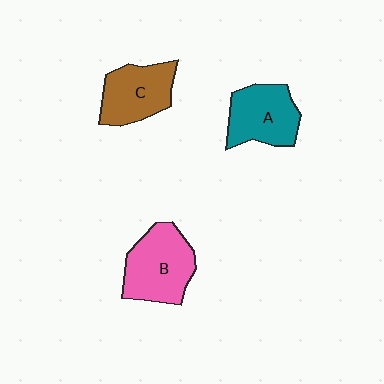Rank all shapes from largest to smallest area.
From largest to smallest: B (pink), A (teal), C (brown).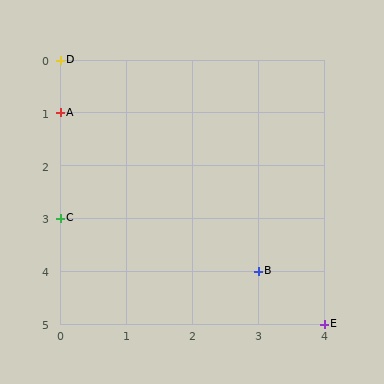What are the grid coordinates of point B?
Point B is at grid coordinates (3, 4).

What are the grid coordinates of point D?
Point D is at grid coordinates (0, 0).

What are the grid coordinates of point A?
Point A is at grid coordinates (0, 1).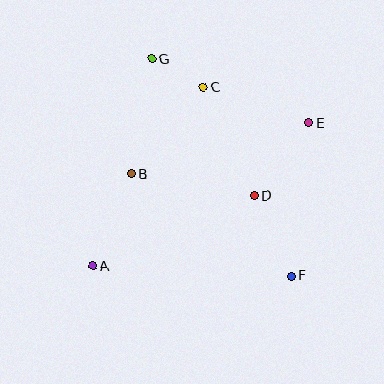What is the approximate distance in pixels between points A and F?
The distance between A and F is approximately 199 pixels.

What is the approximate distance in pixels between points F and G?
The distance between F and G is approximately 258 pixels.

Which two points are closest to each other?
Points C and G are closest to each other.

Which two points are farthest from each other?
Points A and E are farthest from each other.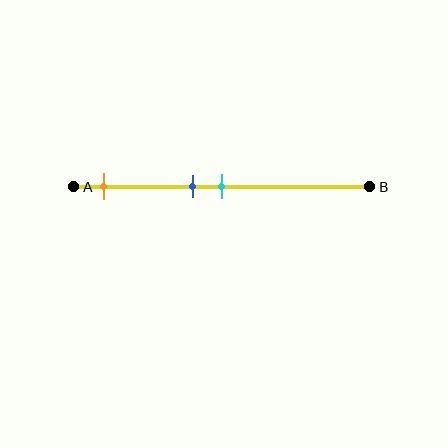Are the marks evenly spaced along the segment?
No, the marks are not evenly spaced.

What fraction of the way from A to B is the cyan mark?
The cyan mark is approximately 50% (0.5) of the way from A to B.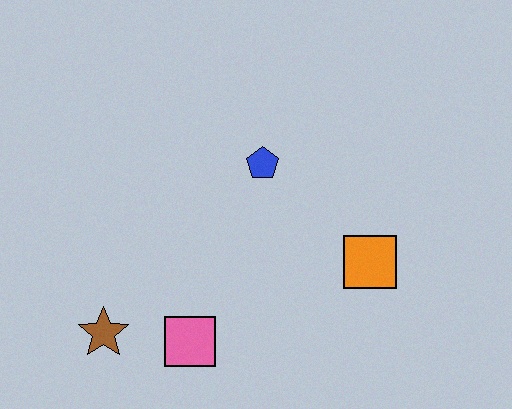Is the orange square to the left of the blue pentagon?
No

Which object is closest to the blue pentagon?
The orange square is closest to the blue pentagon.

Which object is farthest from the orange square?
The brown star is farthest from the orange square.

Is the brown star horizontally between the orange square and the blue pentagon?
No